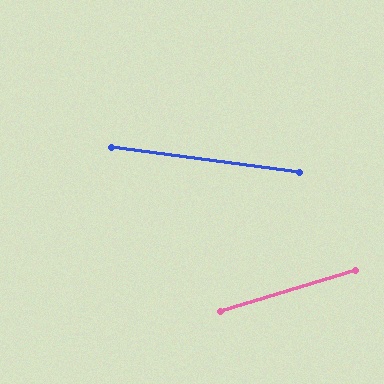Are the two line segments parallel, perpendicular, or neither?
Neither parallel nor perpendicular — they differ by about 25°.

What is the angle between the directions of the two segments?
Approximately 25 degrees.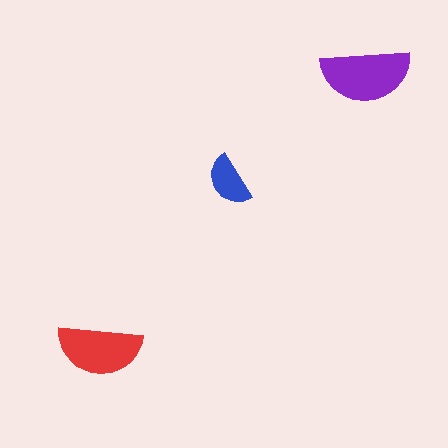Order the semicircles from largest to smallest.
the purple one, the red one, the blue one.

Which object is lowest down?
The red semicircle is bottommost.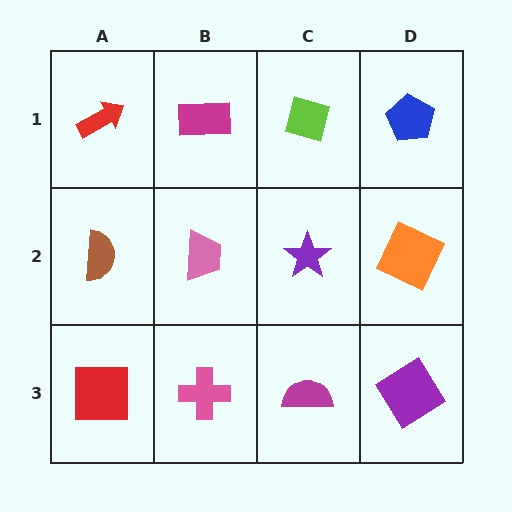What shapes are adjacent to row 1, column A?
A brown semicircle (row 2, column A), a magenta rectangle (row 1, column B).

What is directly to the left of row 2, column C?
A pink trapezoid.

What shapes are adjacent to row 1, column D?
An orange square (row 2, column D), a lime diamond (row 1, column C).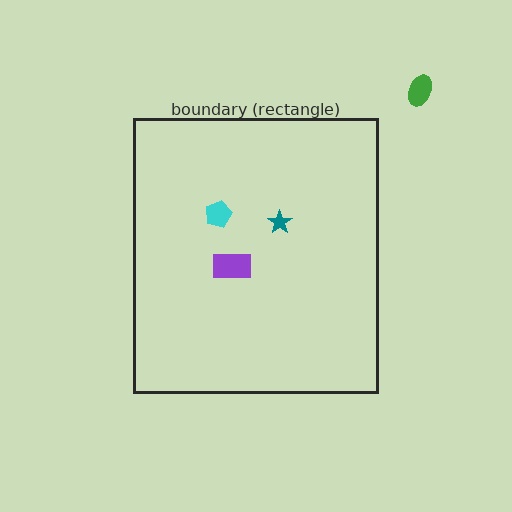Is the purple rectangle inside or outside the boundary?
Inside.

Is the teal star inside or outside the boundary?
Inside.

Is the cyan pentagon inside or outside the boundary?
Inside.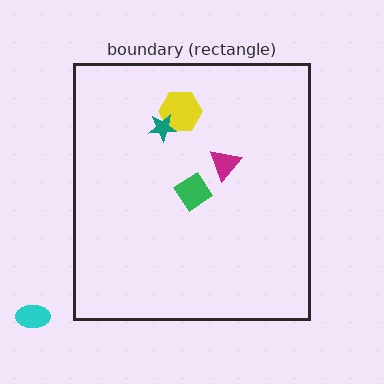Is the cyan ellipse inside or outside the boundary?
Outside.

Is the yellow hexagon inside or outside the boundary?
Inside.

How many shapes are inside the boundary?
4 inside, 1 outside.